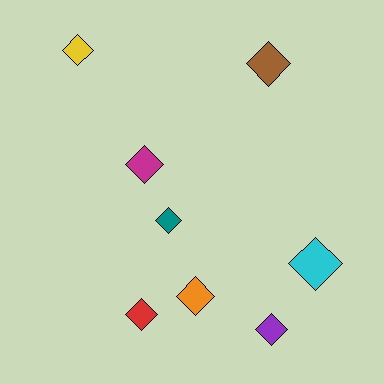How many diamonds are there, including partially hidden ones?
There are 8 diamonds.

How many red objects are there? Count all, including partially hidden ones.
There is 1 red object.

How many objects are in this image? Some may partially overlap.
There are 8 objects.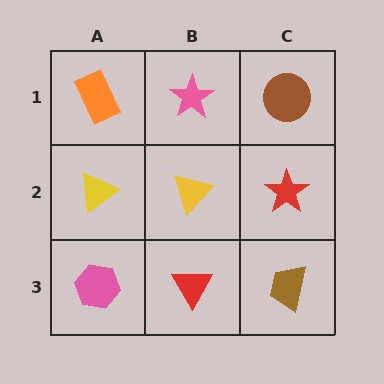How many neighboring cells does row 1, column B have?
3.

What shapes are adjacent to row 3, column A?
A yellow triangle (row 2, column A), a red triangle (row 3, column B).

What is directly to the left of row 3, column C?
A red triangle.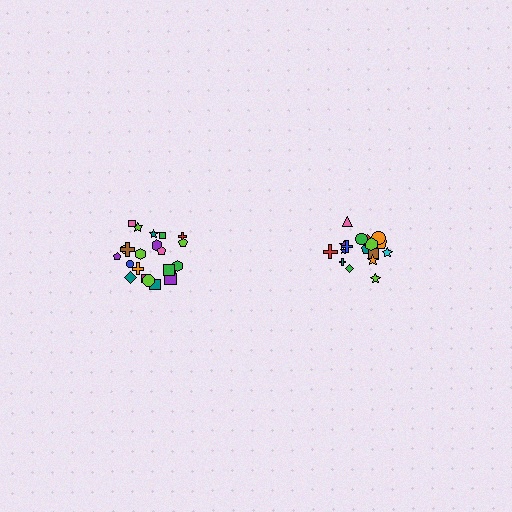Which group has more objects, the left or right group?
The left group.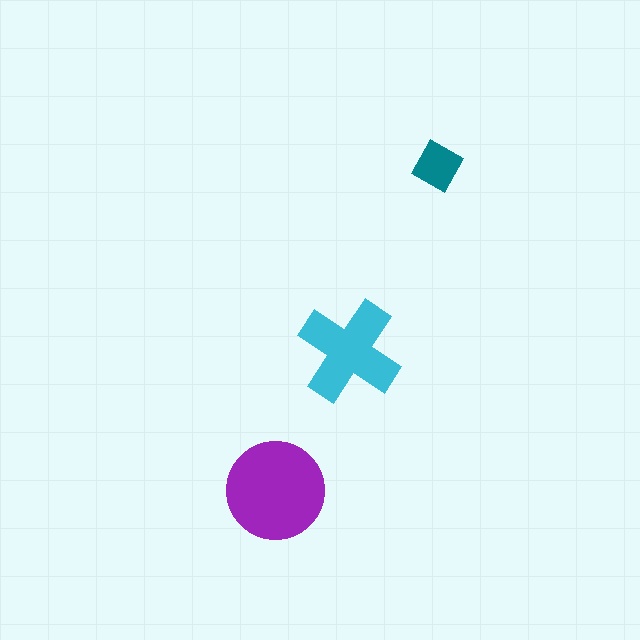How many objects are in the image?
There are 3 objects in the image.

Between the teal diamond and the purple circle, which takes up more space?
The purple circle.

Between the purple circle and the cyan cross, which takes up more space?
The purple circle.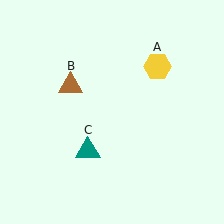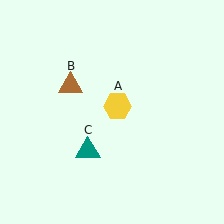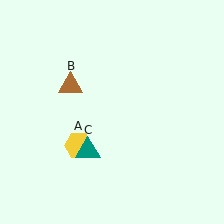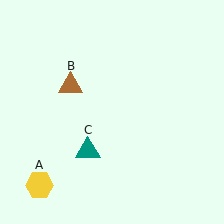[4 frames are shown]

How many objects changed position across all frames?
1 object changed position: yellow hexagon (object A).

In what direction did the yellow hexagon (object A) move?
The yellow hexagon (object A) moved down and to the left.